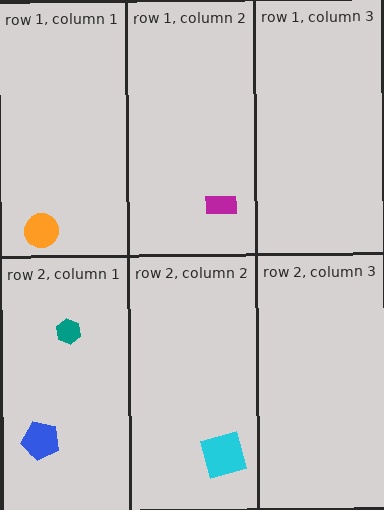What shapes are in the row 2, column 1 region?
The blue pentagon, the teal hexagon.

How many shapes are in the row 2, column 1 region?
2.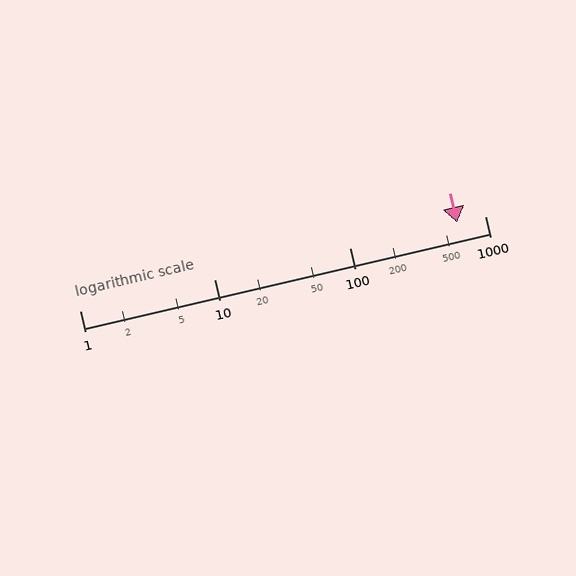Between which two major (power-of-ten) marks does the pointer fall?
The pointer is between 100 and 1000.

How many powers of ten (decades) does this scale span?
The scale spans 3 decades, from 1 to 1000.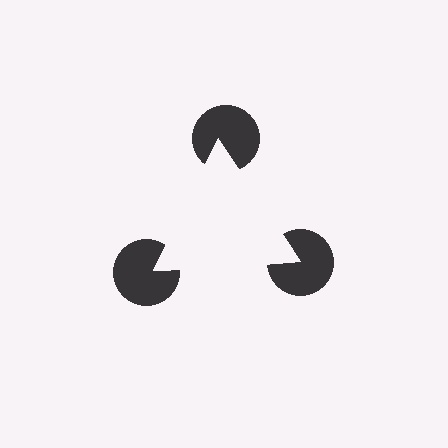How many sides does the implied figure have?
3 sides.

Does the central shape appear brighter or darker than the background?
It typically appears slightly brighter than the background, even though no actual brightness change is drawn.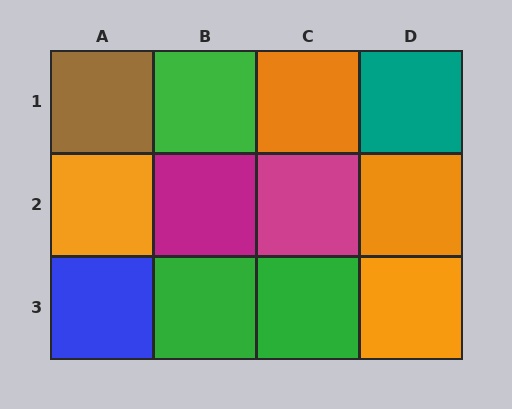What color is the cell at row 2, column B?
Magenta.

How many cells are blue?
1 cell is blue.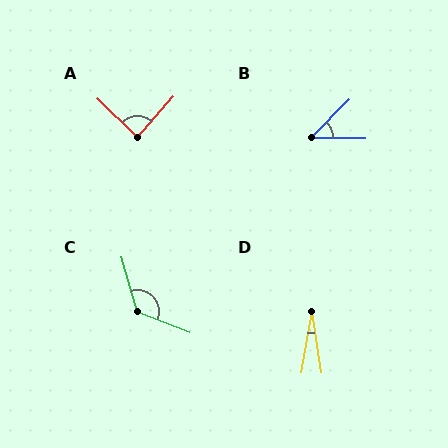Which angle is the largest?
C, at approximately 127 degrees.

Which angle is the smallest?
D, at approximately 19 degrees.